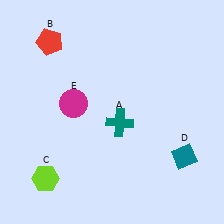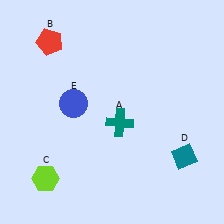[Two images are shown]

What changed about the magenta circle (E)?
In Image 1, E is magenta. In Image 2, it changed to blue.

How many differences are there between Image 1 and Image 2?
There is 1 difference between the two images.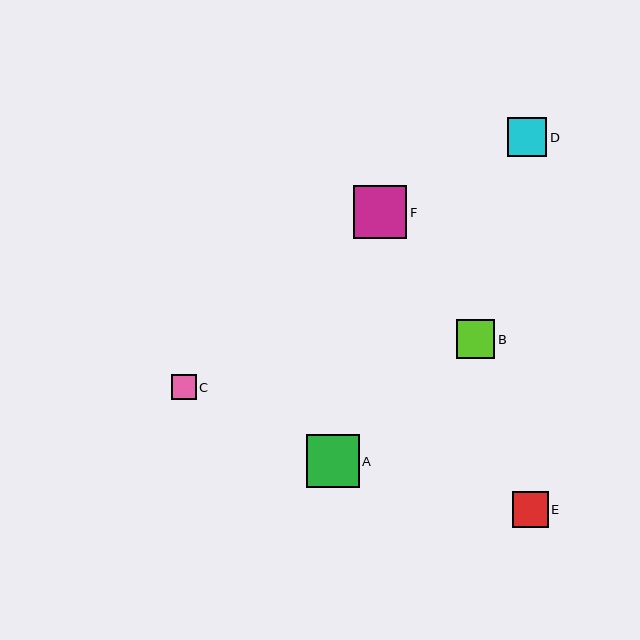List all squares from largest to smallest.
From largest to smallest: F, A, D, B, E, C.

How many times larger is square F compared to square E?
Square F is approximately 1.5 times the size of square E.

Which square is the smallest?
Square C is the smallest with a size of approximately 25 pixels.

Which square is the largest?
Square F is the largest with a size of approximately 53 pixels.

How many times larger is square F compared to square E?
Square F is approximately 1.5 times the size of square E.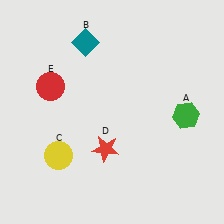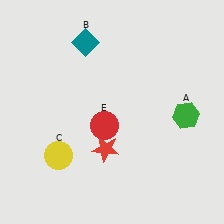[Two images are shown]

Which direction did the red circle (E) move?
The red circle (E) moved right.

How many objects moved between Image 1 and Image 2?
1 object moved between the two images.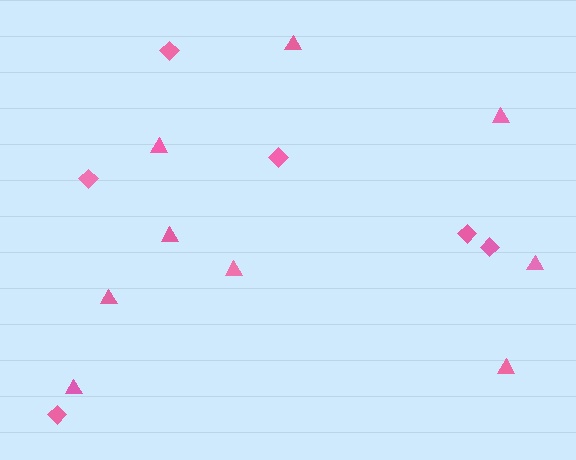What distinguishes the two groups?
There are 2 groups: one group of diamonds (6) and one group of triangles (9).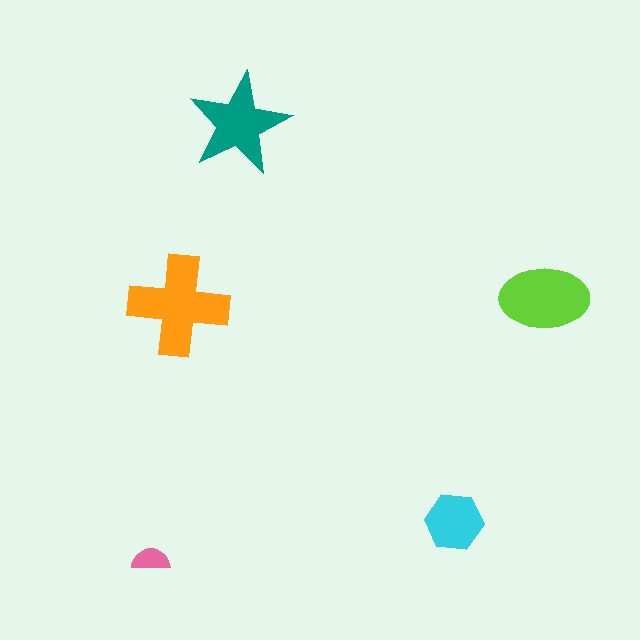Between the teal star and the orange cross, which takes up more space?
The orange cross.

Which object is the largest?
The orange cross.